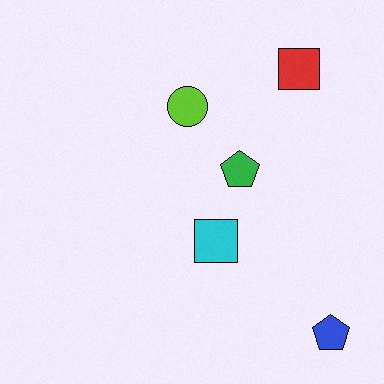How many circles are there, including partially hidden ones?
There is 1 circle.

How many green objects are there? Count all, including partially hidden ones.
There is 1 green object.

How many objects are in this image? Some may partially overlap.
There are 5 objects.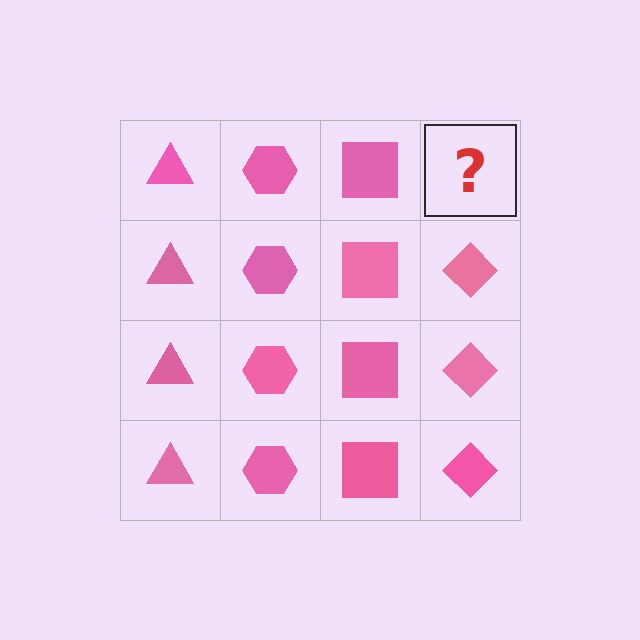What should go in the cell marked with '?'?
The missing cell should contain a pink diamond.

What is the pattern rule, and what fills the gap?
The rule is that each column has a consistent shape. The gap should be filled with a pink diamond.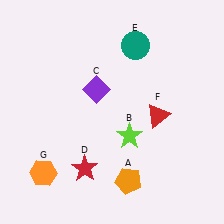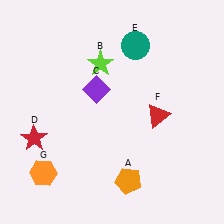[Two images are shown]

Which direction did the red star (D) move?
The red star (D) moved left.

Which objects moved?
The objects that moved are: the lime star (B), the red star (D).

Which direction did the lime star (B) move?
The lime star (B) moved up.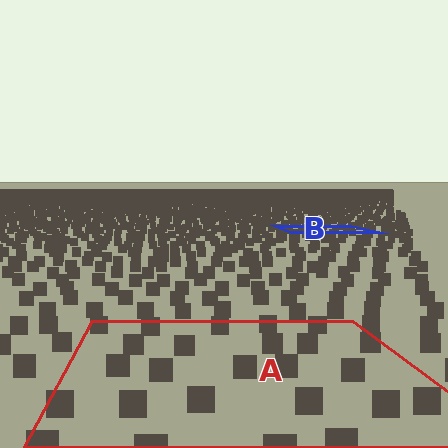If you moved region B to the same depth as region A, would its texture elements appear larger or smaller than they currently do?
They would appear larger. At a closer depth, the same texture elements are projected at a bigger on-screen size.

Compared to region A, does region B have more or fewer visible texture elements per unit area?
Region B has more texture elements per unit area — they are packed more densely because it is farther away.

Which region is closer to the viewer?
Region A is closer. The texture elements there are larger and more spread out.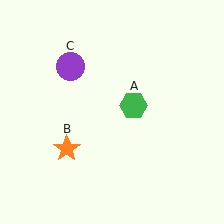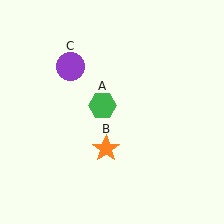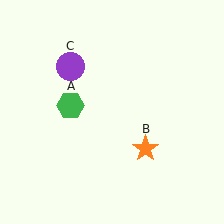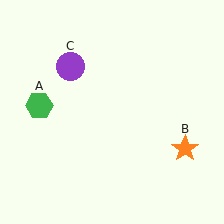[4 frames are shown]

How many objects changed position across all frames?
2 objects changed position: green hexagon (object A), orange star (object B).